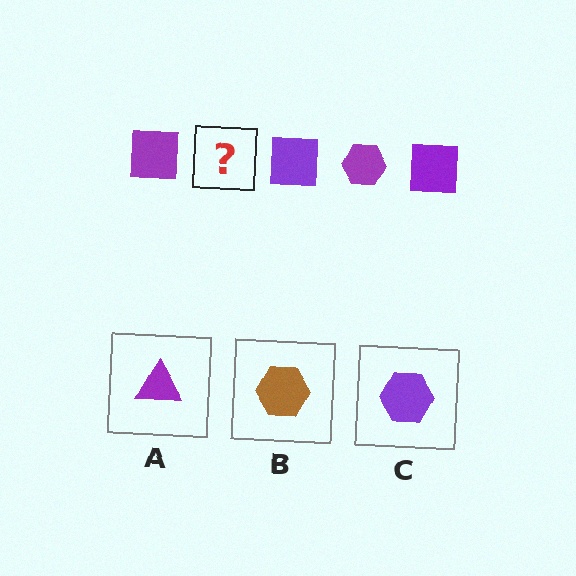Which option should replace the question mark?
Option C.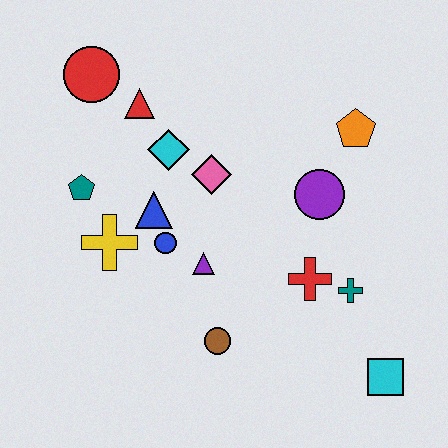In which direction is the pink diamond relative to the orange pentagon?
The pink diamond is to the left of the orange pentagon.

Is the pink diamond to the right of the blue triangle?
Yes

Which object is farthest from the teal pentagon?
The cyan square is farthest from the teal pentagon.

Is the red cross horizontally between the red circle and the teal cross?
Yes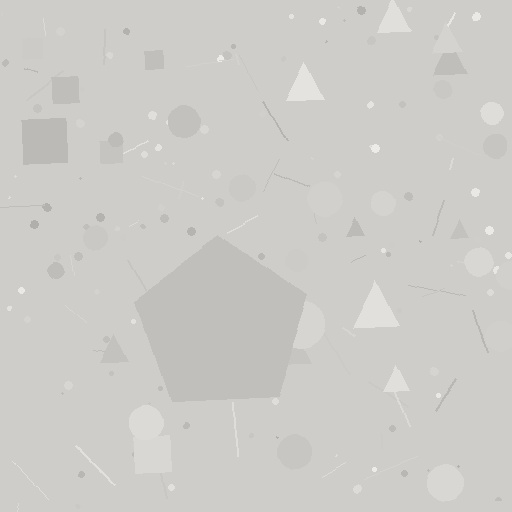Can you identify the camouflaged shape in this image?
The camouflaged shape is a pentagon.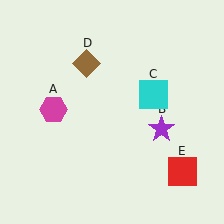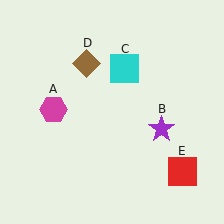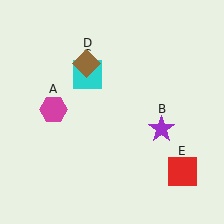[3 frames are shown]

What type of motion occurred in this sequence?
The cyan square (object C) rotated counterclockwise around the center of the scene.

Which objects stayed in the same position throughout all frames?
Magenta hexagon (object A) and purple star (object B) and brown diamond (object D) and red square (object E) remained stationary.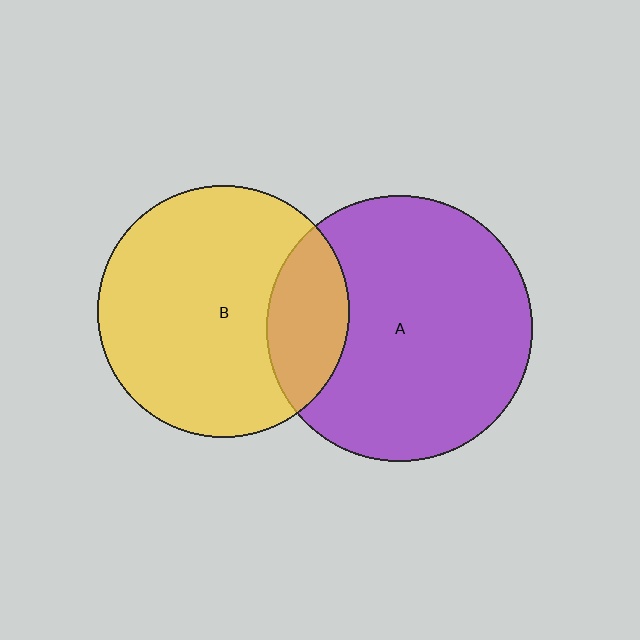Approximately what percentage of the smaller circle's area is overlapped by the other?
Approximately 20%.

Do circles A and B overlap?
Yes.